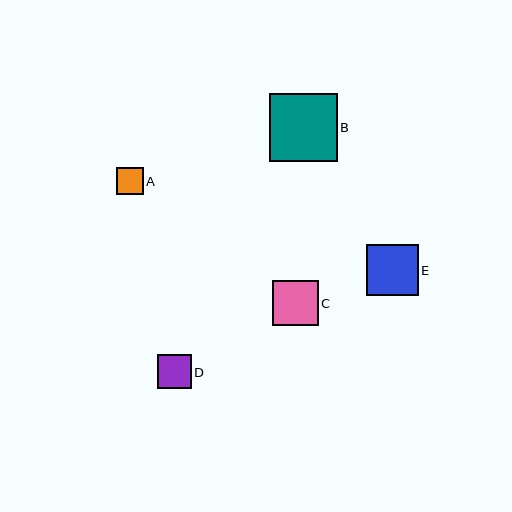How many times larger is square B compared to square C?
Square B is approximately 1.5 times the size of square C.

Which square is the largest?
Square B is the largest with a size of approximately 68 pixels.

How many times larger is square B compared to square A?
Square B is approximately 2.5 times the size of square A.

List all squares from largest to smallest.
From largest to smallest: B, E, C, D, A.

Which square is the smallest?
Square A is the smallest with a size of approximately 27 pixels.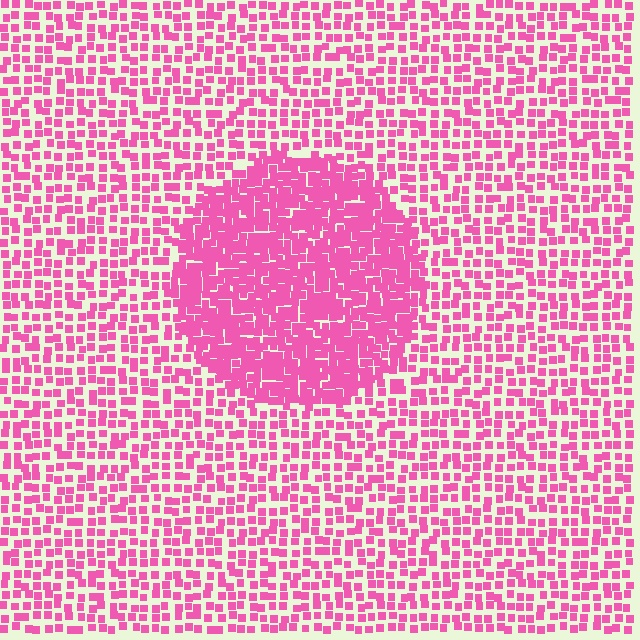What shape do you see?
I see a circle.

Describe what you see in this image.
The image contains small pink elements arranged at two different densities. A circle-shaped region is visible where the elements are more densely packed than the surrounding area.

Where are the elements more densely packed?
The elements are more densely packed inside the circle boundary.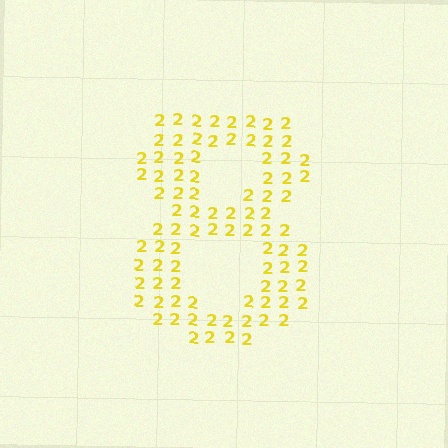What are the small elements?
The small elements are digit 2's.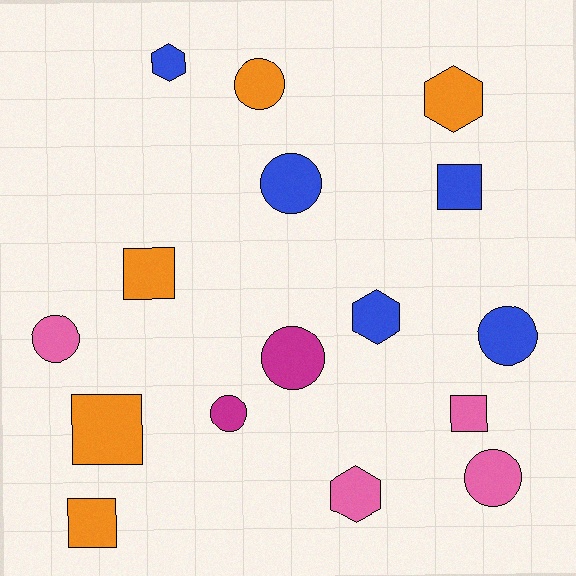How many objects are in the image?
There are 16 objects.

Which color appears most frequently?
Blue, with 5 objects.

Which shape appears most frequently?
Circle, with 7 objects.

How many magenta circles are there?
There are 2 magenta circles.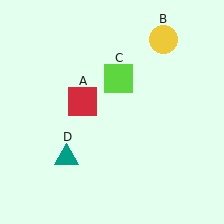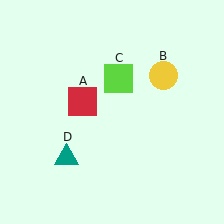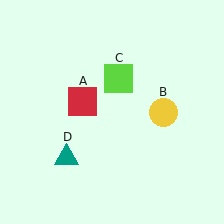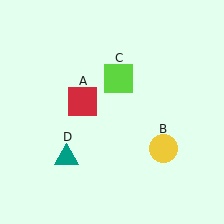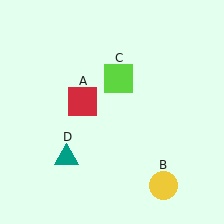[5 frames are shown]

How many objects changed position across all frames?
1 object changed position: yellow circle (object B).